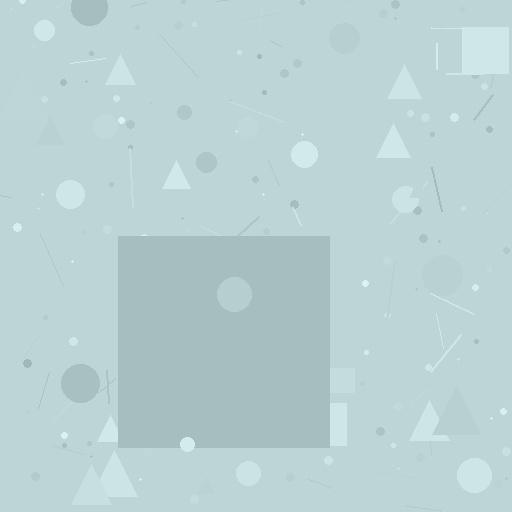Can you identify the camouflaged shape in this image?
The camouflaged shape is a square.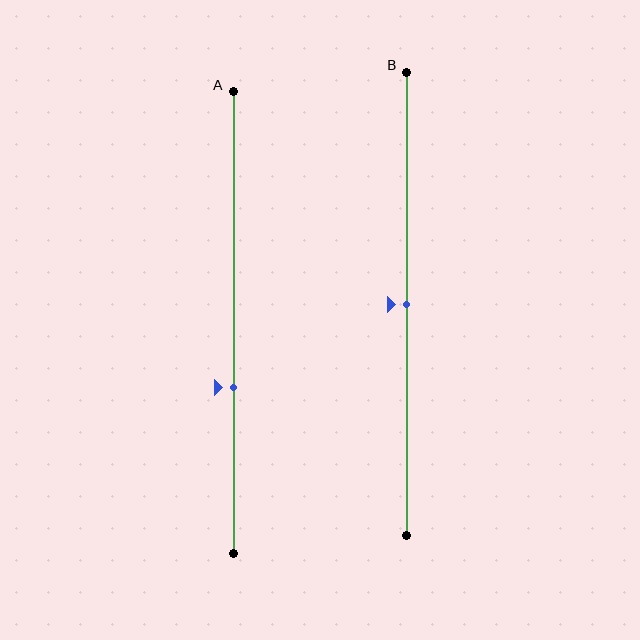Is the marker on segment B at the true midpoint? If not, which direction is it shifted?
Yes, the marker on segment B is at the true midpoint.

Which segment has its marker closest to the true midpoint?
Segment B has its marker closest to the true midpoint.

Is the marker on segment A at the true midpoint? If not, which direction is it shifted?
No, the marker on segment A is shifted downward by about 14% of the segment length.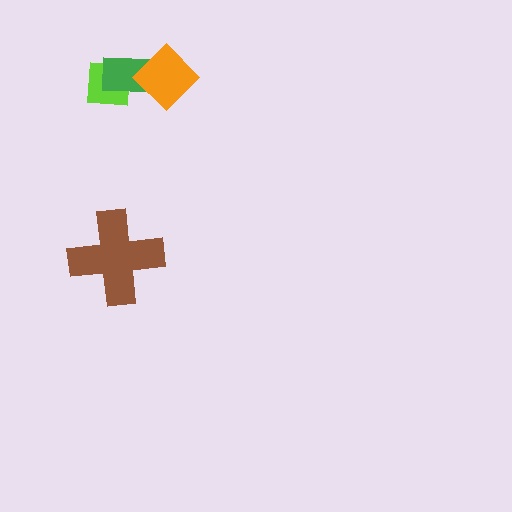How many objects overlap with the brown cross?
0 objects overlap with the brown cross.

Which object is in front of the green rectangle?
The orange diamond is in front of the green rectangle.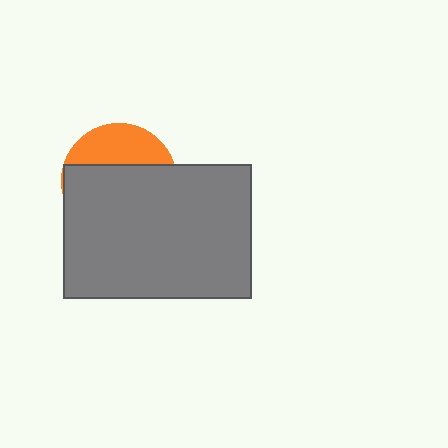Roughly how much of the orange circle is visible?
A small part of it is visible (roughly 31%).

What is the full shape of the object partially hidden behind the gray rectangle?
The partially hidden object is an orange circle.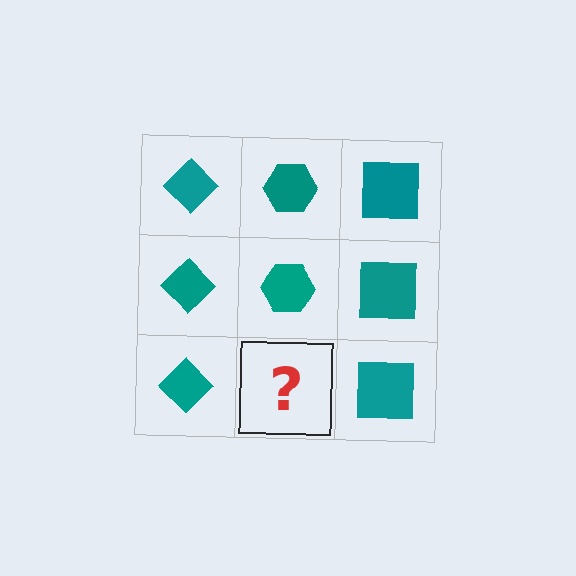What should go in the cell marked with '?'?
The missing cell should contain a teal hexagon.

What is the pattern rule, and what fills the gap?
The rule is that each column has a consistent shape. The gap should be filled with a teal hexagon.